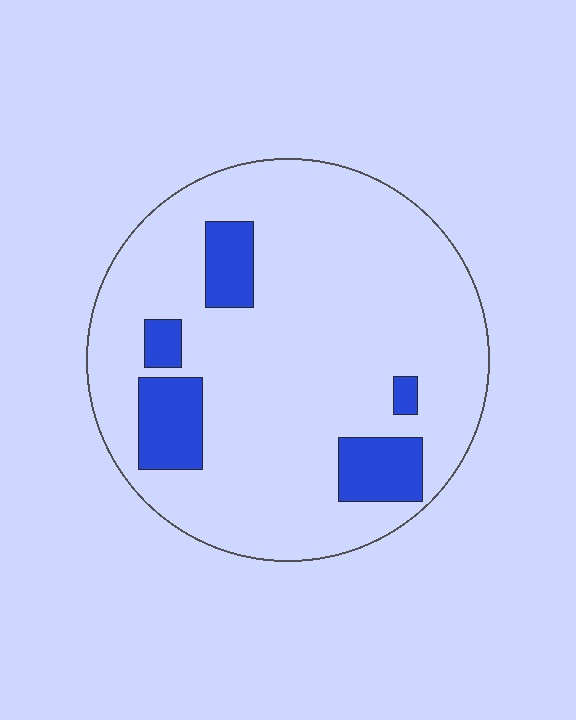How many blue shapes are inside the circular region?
5.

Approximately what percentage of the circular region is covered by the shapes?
Approximately 15%.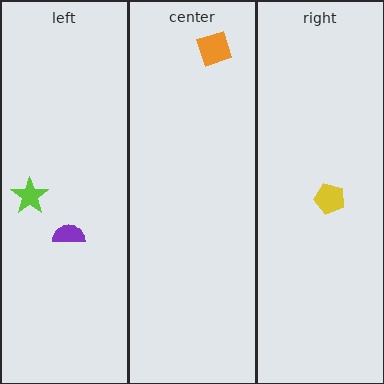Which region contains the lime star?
The left region.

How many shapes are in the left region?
2.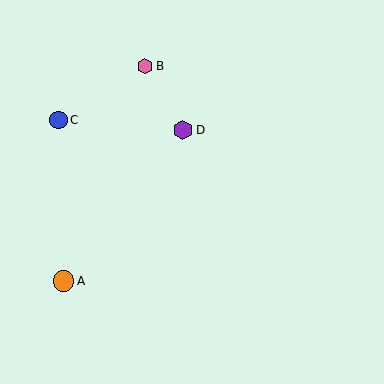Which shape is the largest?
The orange circle (labeled A) is the largest.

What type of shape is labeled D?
Shape D is a purple hexagon.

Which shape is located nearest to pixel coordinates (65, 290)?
The orange circle (labeled A) at (64, 281) is nearest to that location.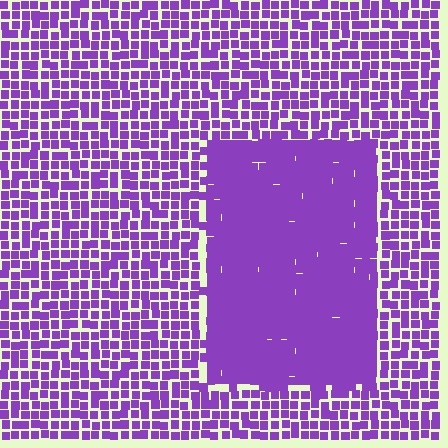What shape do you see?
I see a rectangle.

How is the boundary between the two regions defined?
The boundary is defined by a change in element density (approximately 1.8x ratio). All elements are the same color, size, and shape.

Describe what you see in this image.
The image contains small purple elements arranged at two different densities. A rectangle-shaped region is visible where the elements are more densely packed than the surrounding area.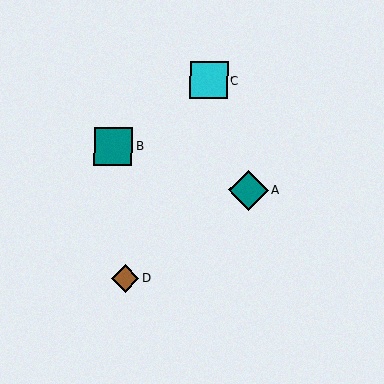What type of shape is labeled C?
Shape C is a cyan square.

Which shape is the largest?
The teal diamond (labeled A) is the largest.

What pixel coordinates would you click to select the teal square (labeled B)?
Click at (113, 146) to select the teal square B.